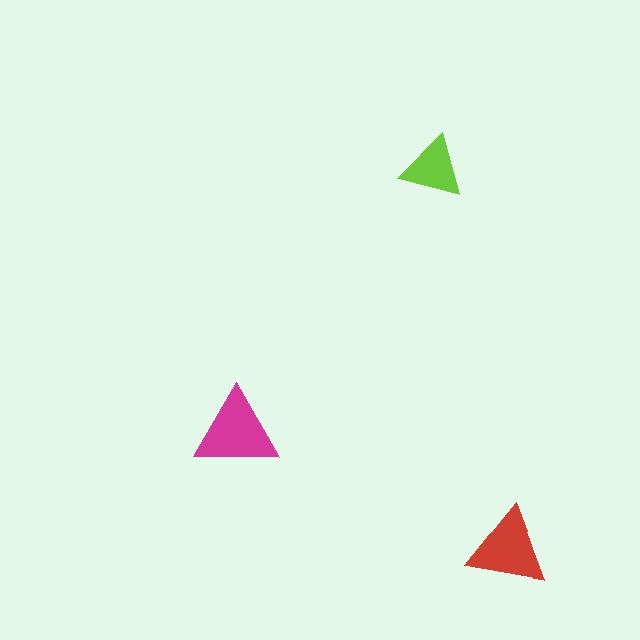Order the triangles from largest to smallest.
the magenta one, the red one, the lime one.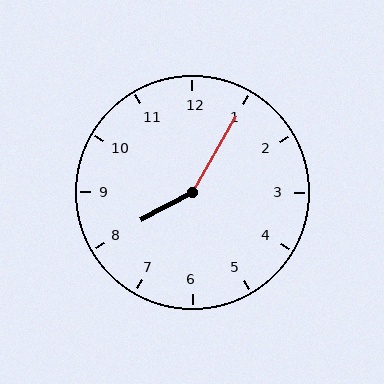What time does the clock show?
8:05.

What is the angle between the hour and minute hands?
Approximately 148 degrees.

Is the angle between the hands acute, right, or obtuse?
It is obtuse.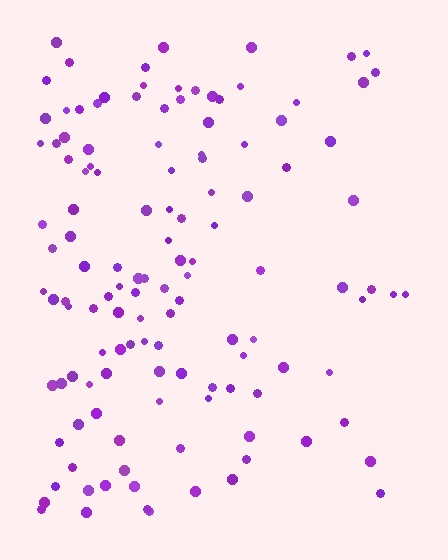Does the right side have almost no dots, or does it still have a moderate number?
Still a moderate number, just noticeably fewer than the left.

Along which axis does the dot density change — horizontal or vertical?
Horizontal.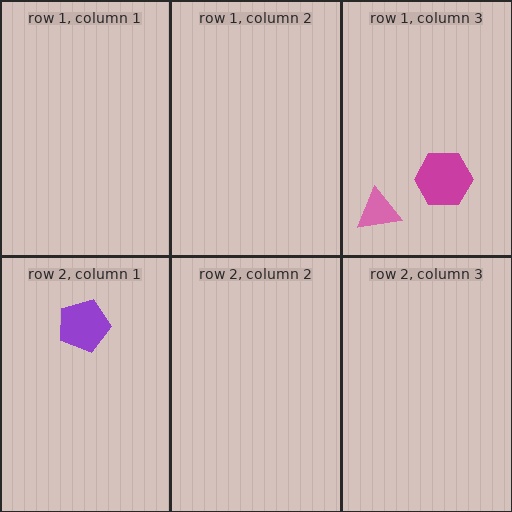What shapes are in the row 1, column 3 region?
The magenta hexagon, the pink triangle.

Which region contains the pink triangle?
The row 1, column 3 region.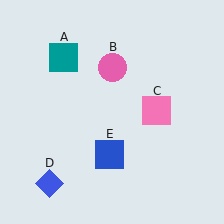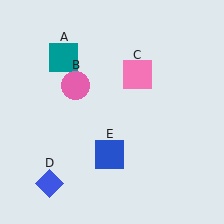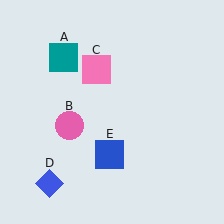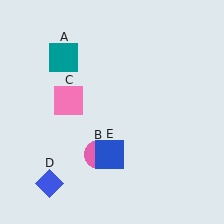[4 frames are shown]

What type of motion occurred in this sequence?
The pink circle (object B), pink square (object C) rotated counterclockwise around the center of the scene.